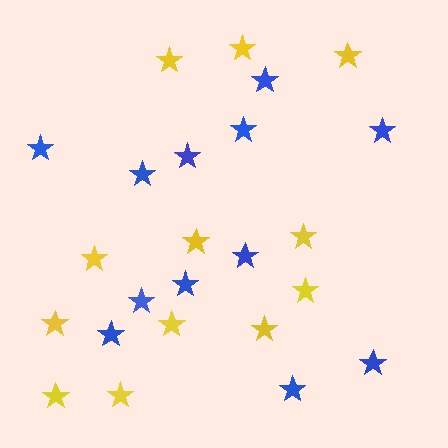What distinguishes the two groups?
There are 2 groups: one group of yellow stars (12) and one group of blue stars (12).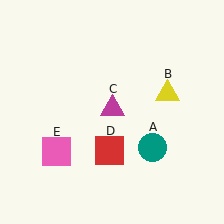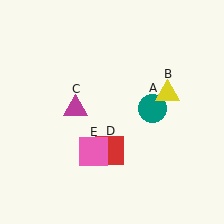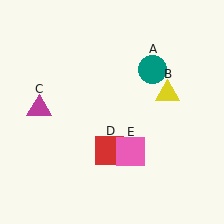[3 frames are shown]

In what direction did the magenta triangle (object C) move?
The magenta triangle (object C) moved left.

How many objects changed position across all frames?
3 objects changed position: teal circle (object A), magenta triangle (object C), pink square (object E).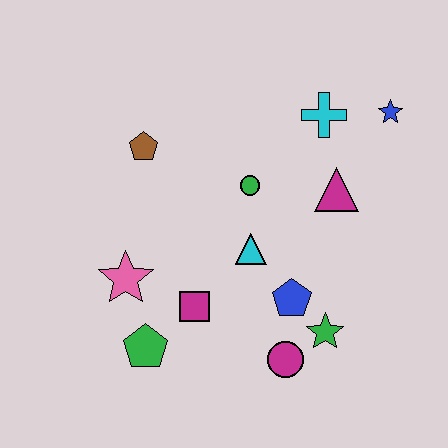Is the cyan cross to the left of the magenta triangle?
Yes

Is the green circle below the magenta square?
No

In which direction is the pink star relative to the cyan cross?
The pink star is to the left of the cyan cross.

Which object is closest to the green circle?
The cyan triangle is closest to the green circle.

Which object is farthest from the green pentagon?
The blue star is farthest from the green pentagon.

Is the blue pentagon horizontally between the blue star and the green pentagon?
Yes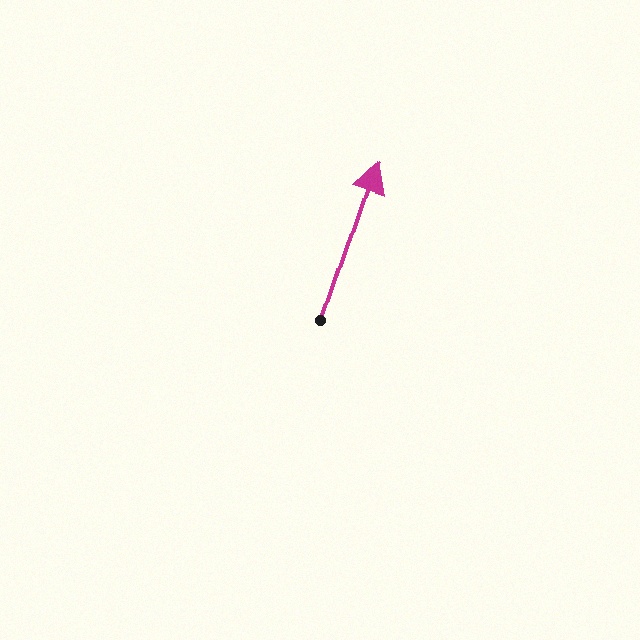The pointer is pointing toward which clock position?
Roughly 1 o'clock.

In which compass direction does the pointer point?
North.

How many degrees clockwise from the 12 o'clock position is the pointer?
Approximately 19 degrees.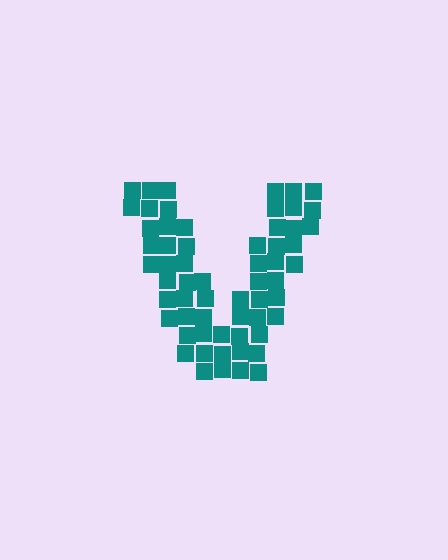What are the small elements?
The small elements are squares.